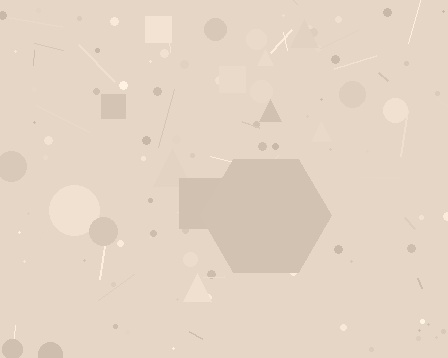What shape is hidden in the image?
A hexagon is hidden in the image.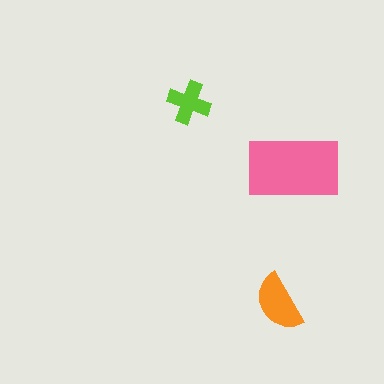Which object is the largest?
The pink rectangle.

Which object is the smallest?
The lime cross.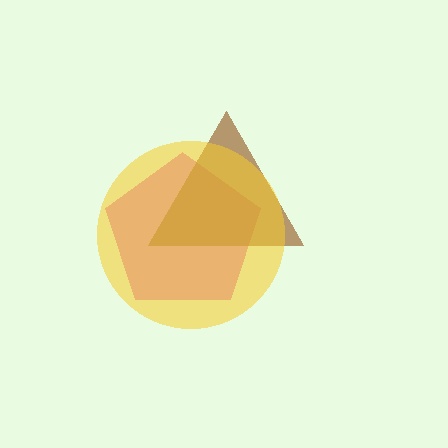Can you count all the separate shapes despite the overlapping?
Yes, there are 3 separate shapes.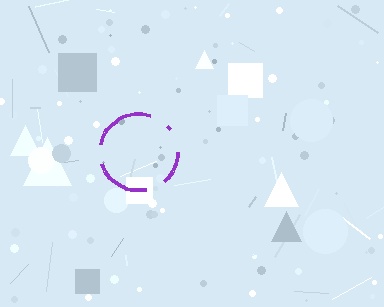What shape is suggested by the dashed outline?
The dashed outline suggests a circle.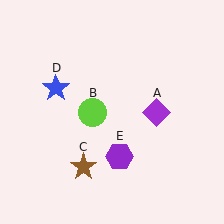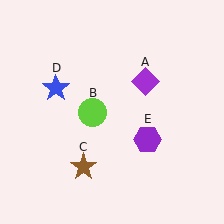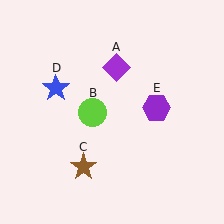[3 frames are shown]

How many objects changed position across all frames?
2 objects changed position: purple diamond (object A), purple hexagon (object E).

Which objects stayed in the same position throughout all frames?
Lime circle (object B) and brown star (object C) and blue star (object D) remained stationary.